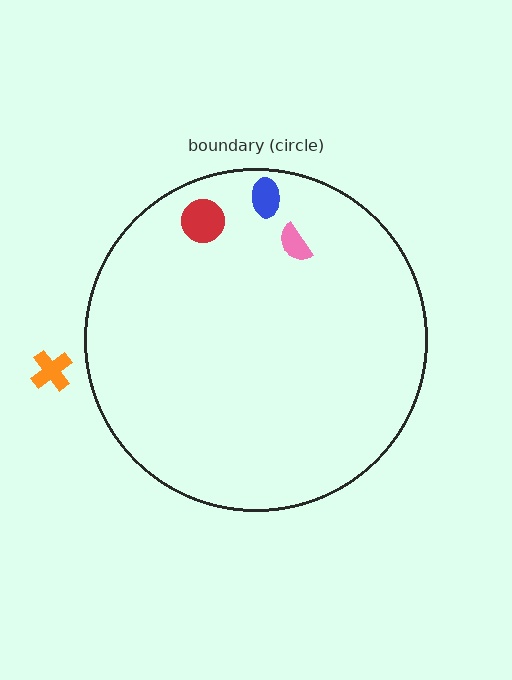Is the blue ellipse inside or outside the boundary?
Inside.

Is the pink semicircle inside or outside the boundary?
Inside.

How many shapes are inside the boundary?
3 inside, 1 outside.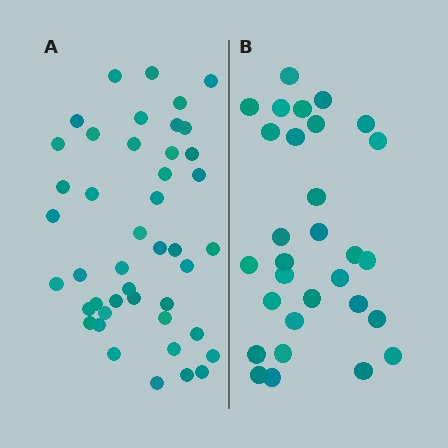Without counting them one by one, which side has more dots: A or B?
Region A (the left region) has more dots.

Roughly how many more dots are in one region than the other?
Region A has approximately 15 more dots than region B.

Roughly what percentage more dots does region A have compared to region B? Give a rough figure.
About 45% more.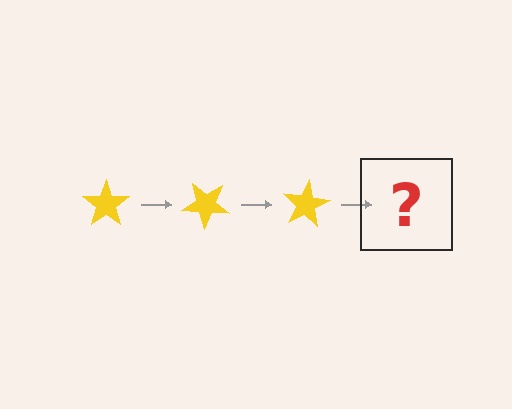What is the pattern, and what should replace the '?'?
The pattern is that the star rotates 40 degrees each step. The '?' should be a yellow star rotated 120 degrees.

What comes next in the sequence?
The next element should be a yellow star rotated 120 degrees.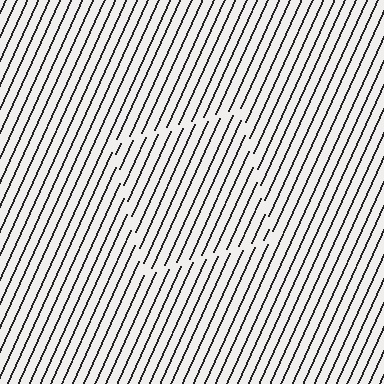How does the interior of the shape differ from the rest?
The interior of the shape contains the same grating, shifted by half a period — the contour is defined by the phase discontinuity where line-ends from the inner and outer gratings abut.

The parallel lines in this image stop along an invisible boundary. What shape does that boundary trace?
An illusory square. The interior of the shape contains the same grating, shifted by half a period — the contour is defined by the phase discontinuity where line-ends from the inner and outer gratings abut.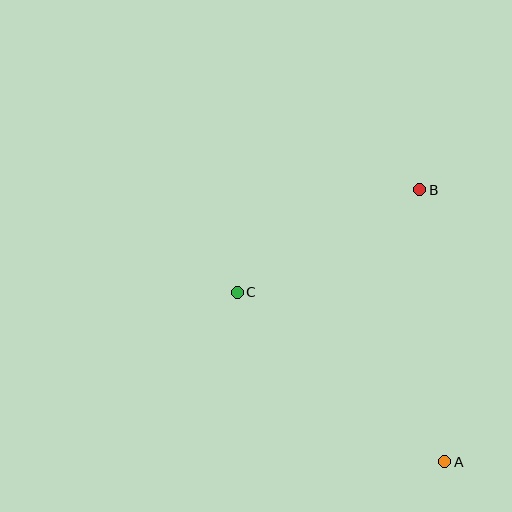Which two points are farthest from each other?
Points A and B are farthest from each other.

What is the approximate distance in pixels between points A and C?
The distance between A and C is approximately 268 pixels.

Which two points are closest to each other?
Points B and C are closest to each other.